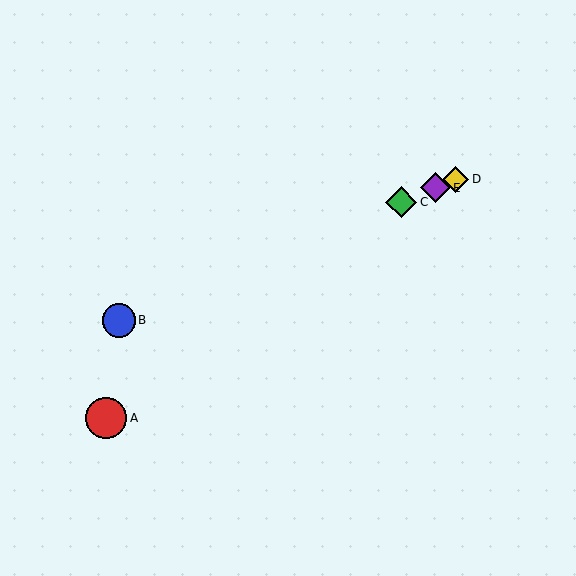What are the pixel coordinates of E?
Object E is at (435, 188).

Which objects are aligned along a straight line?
Objects B, C, D, E are aligned along a straight line.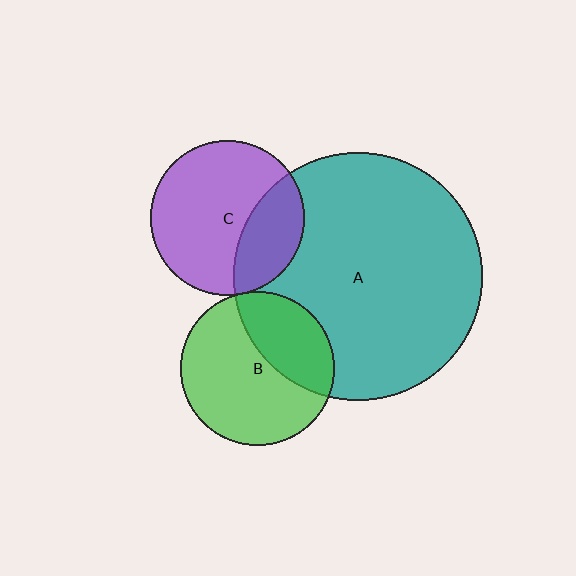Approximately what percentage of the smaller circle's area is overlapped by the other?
Approximately 35%.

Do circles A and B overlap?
Yes.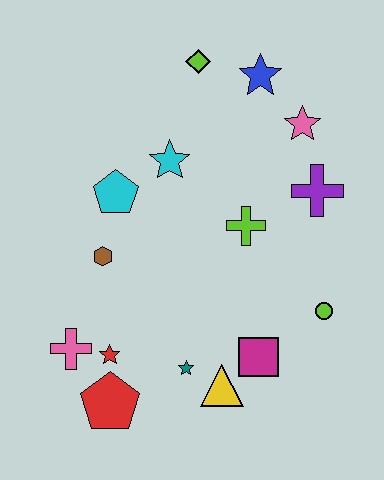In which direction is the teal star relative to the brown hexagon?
The teal star is below the brown hexagon.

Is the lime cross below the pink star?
Yes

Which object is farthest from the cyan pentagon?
The lime circle is farthest from the cyan pentagon.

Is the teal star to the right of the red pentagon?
Yes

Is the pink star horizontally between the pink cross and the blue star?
No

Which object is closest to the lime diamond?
The blue star is closest to the lime diamond.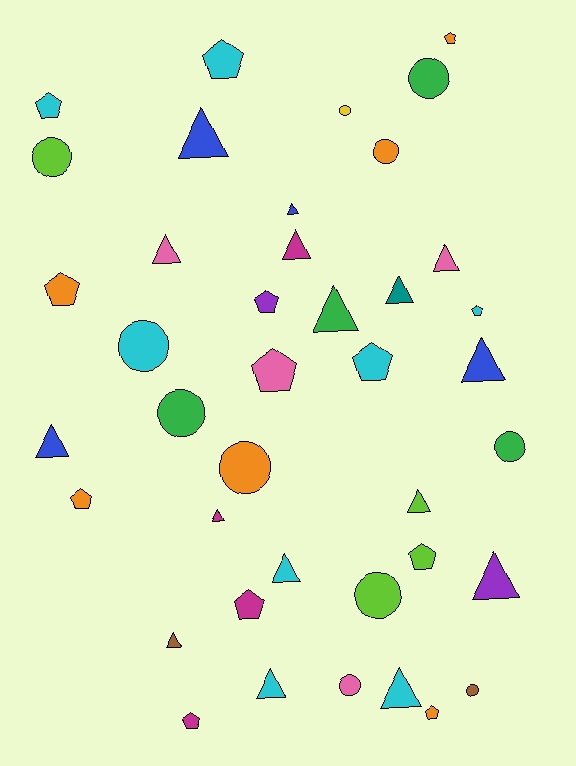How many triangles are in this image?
There are 16 triangles.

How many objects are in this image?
There are 40 objects.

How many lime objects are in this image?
There are 4 lime objects.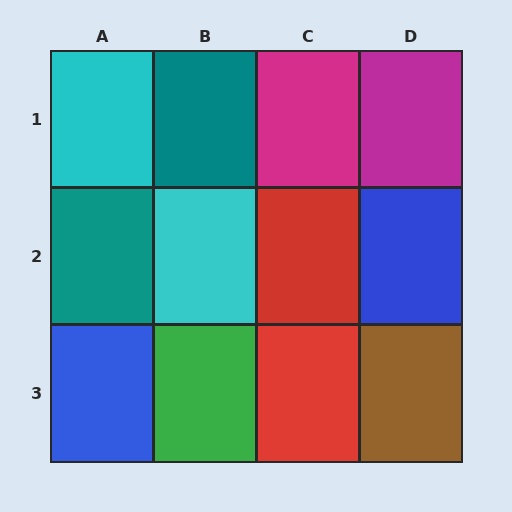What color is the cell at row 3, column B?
Green.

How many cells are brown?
1 cell is brown.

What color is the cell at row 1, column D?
Magenta.